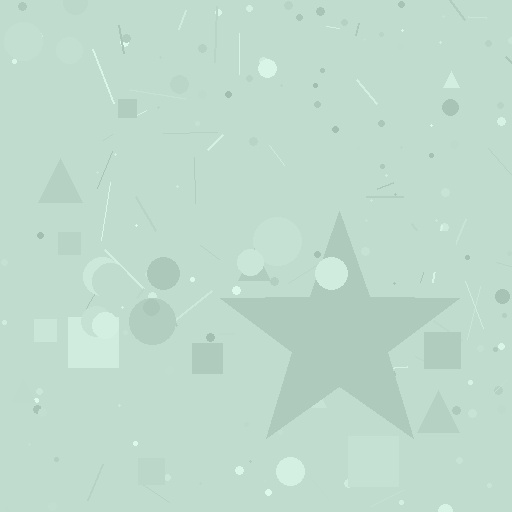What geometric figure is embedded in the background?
A star is embedded in the background.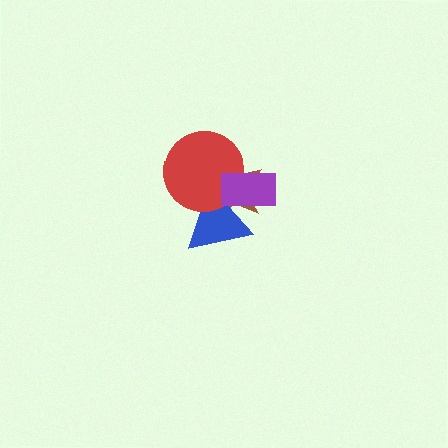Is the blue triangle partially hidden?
Yes, it is partially covered by another shape.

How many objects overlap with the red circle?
3 objects overlap with the red circle.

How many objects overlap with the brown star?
3 objects overlap with the brown star.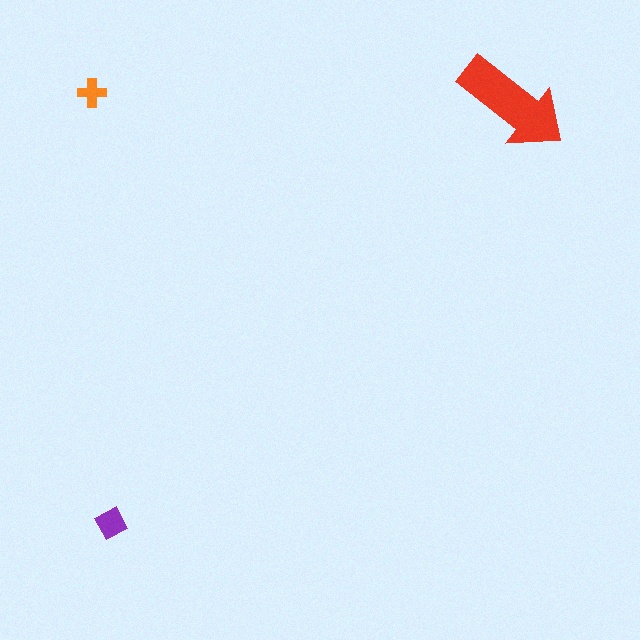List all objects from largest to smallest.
The red arrow, the purple diamond, the orange cross.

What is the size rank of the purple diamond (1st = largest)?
2nd.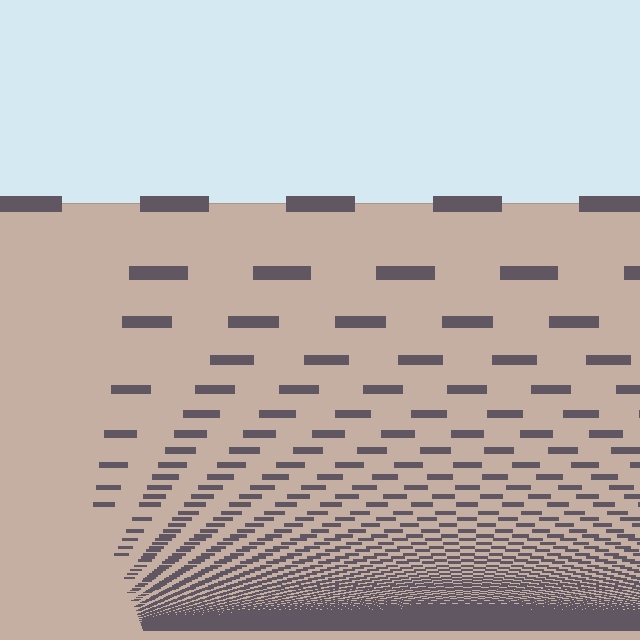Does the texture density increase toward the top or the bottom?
Density increases toward the bottom.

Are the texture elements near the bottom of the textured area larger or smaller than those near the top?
Smaller. The gradient is inverted — elements near the bottom are smaller and denser.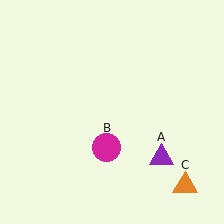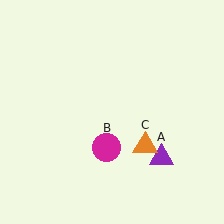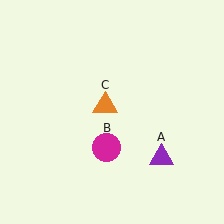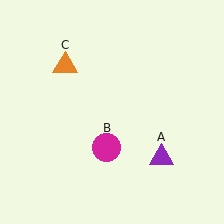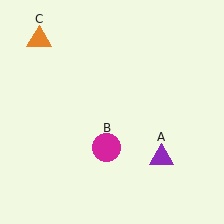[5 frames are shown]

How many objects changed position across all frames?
1 object changed position: orange triangle (object C).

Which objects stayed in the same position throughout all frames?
Purple triangle (object A) and magenta circle (object B) remained stationary.